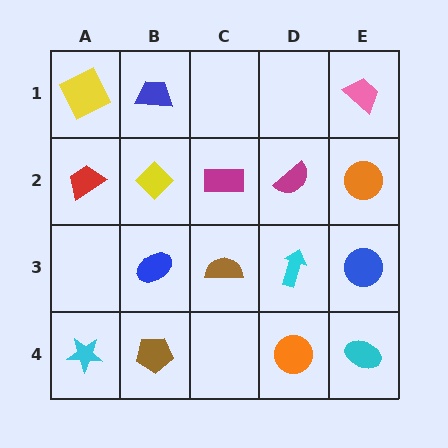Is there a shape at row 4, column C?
No, that cell is empty.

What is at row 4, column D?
An orange circle.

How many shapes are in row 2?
5 shapes.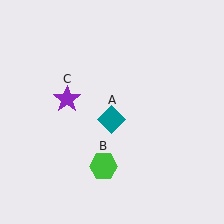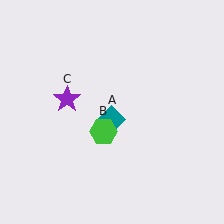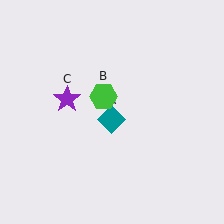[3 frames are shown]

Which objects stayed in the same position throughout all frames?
Teal diamond (object A) and purple star (object C) remained stationary.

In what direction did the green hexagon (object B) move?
The green hexagon (object B) moved up.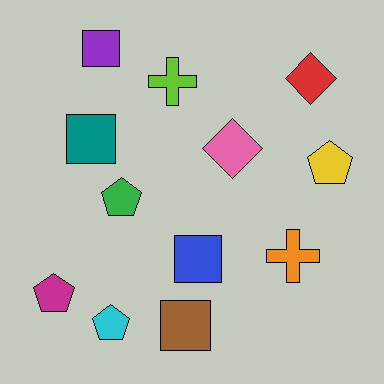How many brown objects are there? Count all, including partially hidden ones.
There is 1 brown object.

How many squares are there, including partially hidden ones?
There are 4 squares.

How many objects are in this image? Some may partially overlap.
There are 12 objects.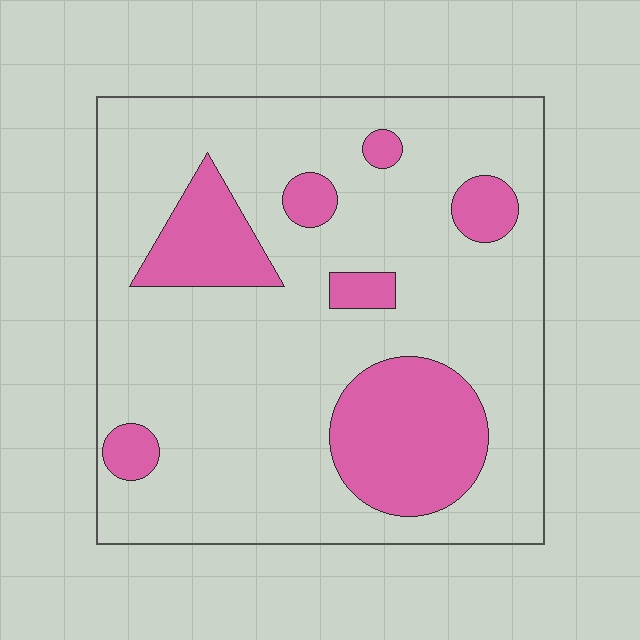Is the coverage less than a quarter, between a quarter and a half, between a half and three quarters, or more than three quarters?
Less than a quarter.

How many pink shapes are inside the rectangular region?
7.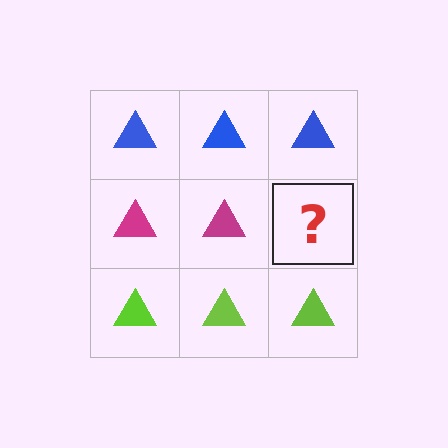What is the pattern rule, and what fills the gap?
The rule is that each row has a consistent color. The gap should be filled with a magenta triangle.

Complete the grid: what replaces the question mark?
The question mark should be replaced with a magenta triangle.